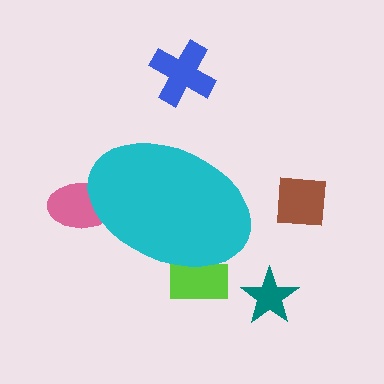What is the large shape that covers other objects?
A cyan ellipse.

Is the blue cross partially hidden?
No, the blue cross is fully visible.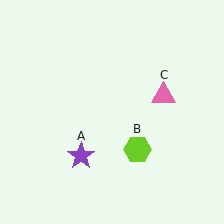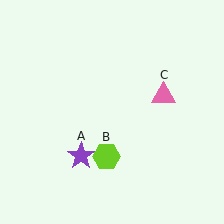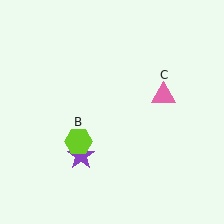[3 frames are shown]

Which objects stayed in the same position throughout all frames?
Purple star (object A) and pink triangle (object C) remained stationary.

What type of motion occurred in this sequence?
The lime hexagon (object B) rotated clockwise around the center of the scene.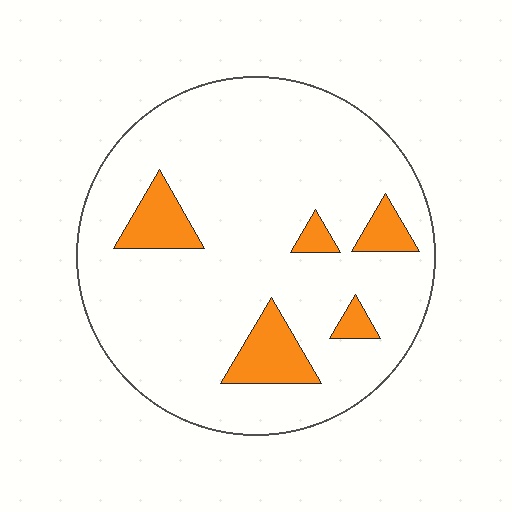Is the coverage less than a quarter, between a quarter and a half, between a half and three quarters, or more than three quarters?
Less than a quarter.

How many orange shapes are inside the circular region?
5.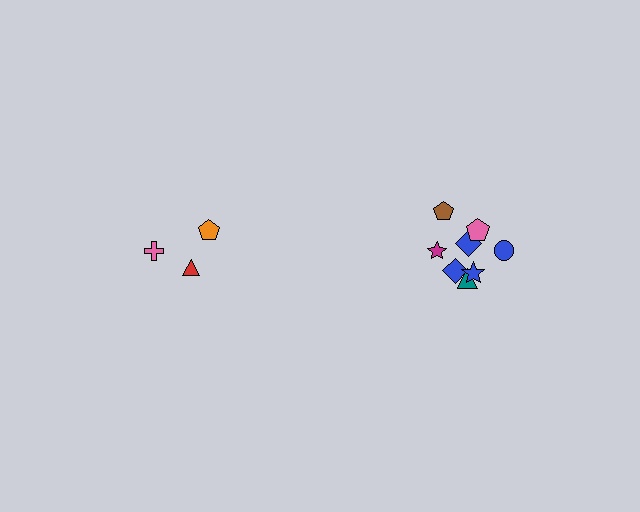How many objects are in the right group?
There are 8 objects.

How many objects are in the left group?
There are 3 objects.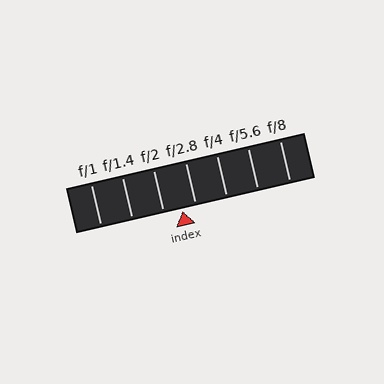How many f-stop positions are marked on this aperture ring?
There are 7 f-stop positions marked.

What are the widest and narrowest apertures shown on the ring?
The widest aperture shown is f/1 and the narrowest is f/8.